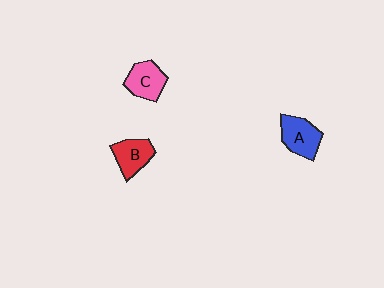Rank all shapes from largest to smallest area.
From largest to smallest: A (blue), C (pink), B (red).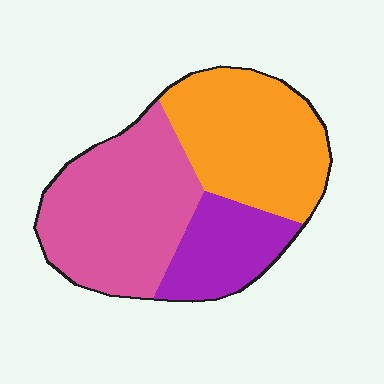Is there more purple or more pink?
Pink.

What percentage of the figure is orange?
Orange covers about 40% of the figure.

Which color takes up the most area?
Pink, at roughly 45%.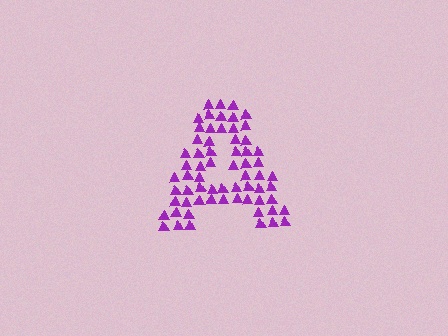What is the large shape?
The large shape is the letter A.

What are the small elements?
The small elements are triangles.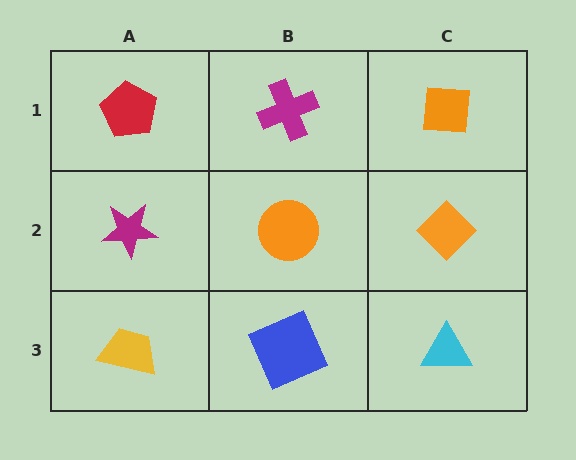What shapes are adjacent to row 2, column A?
A red pentagon (row 1, column A), a yellow trapezoid (row 3, column A), an orange circle (row 2, column B).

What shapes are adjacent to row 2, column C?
An orange square (row 1, column C), a cyan triangle (row 3, column C), an orange circle (row 2, column B).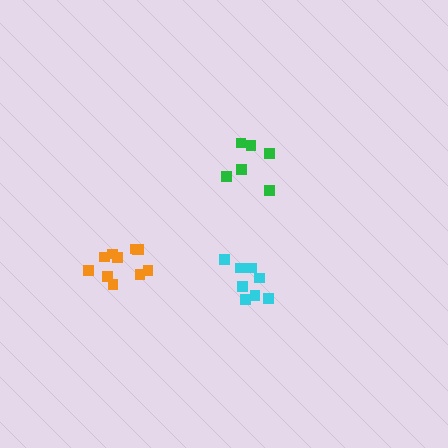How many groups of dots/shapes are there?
There are 3 groups.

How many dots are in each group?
Group 1: 8 dots, Group 2: 6 dots, Group 3: 11 dots (25 total).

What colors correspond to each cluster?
The clusters are colored: cyan, green, orange.